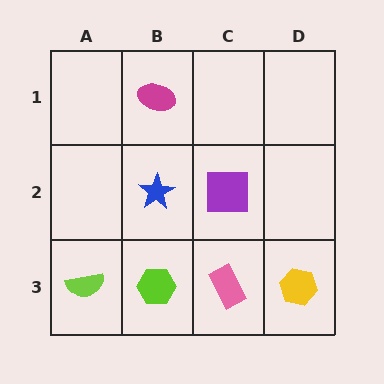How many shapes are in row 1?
1 shape.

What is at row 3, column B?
A lime hexagon.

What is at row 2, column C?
A purple square.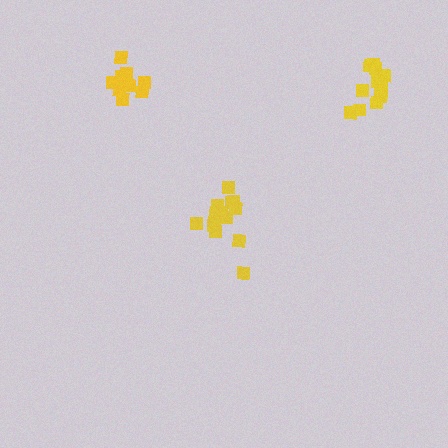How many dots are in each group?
Group 1: 10 dots, Group 2: 14 dots, Group 3: 12 dots (36 total).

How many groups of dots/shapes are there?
There are 3 groups.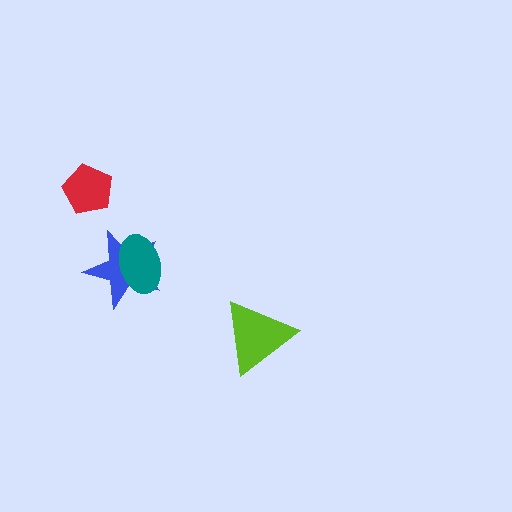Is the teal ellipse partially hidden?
No, no other shape covers it.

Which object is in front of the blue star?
The teal ellipse is in front of the blue star.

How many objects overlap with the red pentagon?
0 objects overlap with the red pentagon.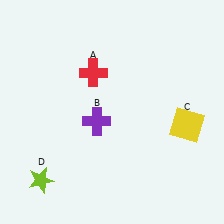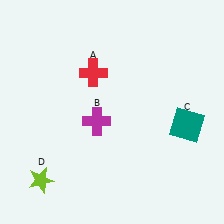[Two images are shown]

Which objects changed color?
B changed from purple to magenta. C changed from yellow to teal.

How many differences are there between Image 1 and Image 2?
There are 2 differences between the two images.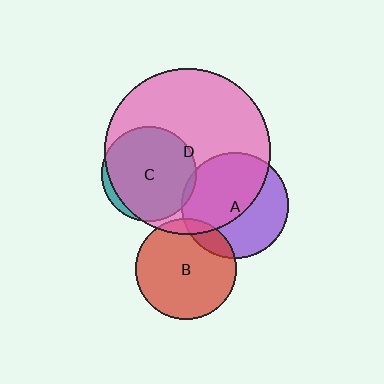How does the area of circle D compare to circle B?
Approximately 2.7 times.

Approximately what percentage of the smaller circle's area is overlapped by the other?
Approximately 95%.